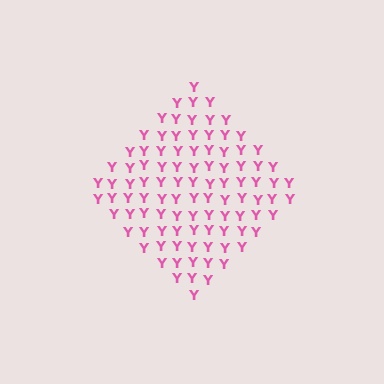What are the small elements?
The small elements are letter Y's.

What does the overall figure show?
The overall figure shows a diamond.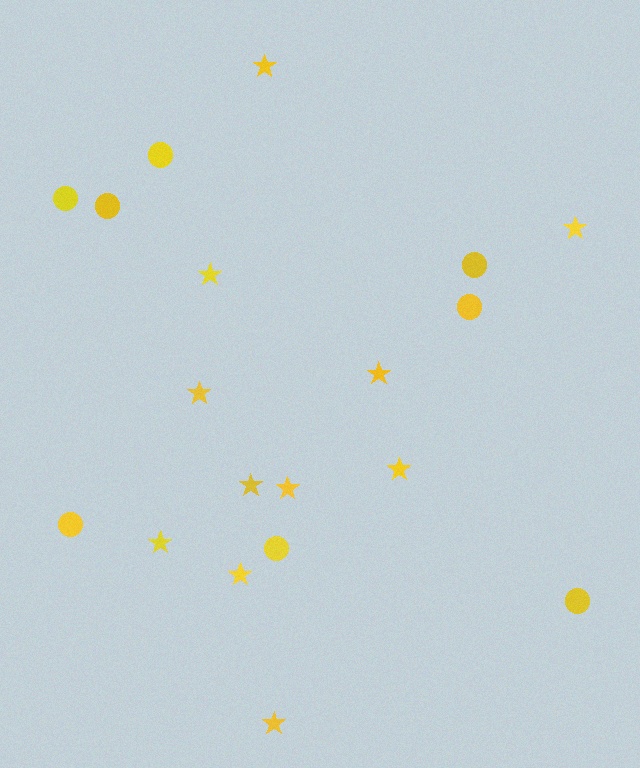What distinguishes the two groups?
There are 2 groups: one group of circles (8) and one group of stars (11).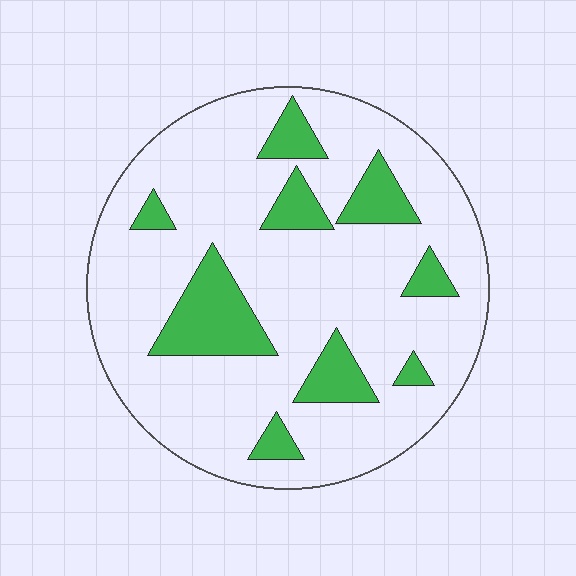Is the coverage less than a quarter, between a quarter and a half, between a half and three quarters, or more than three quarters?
Less than a quarter.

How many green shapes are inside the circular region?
9.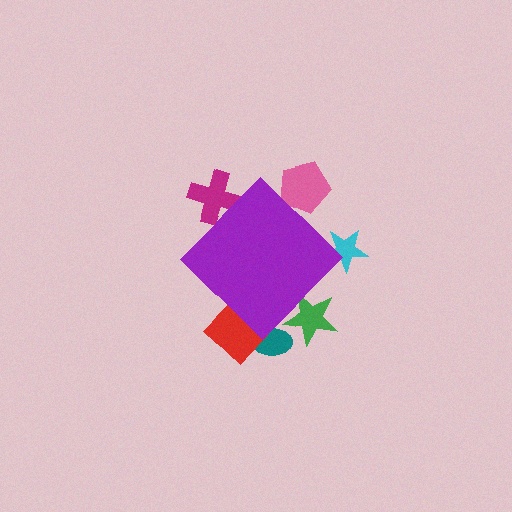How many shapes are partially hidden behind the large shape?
6 shapes are partially hidden.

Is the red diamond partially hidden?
Yes, the red diamond is partially hidden behind the purple diamond.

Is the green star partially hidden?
Yes, the green star is partially hidden behind the purple diamond.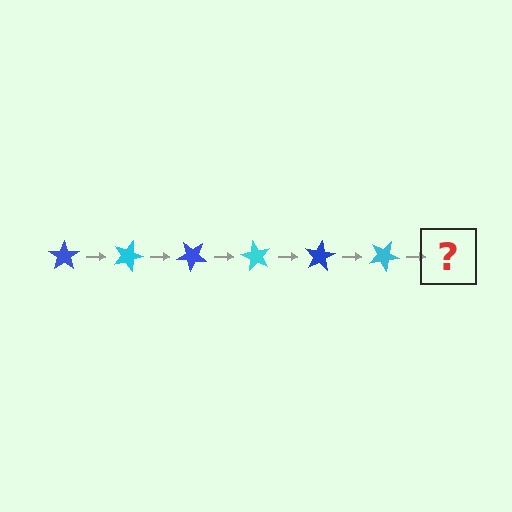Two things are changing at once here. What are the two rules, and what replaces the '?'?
The two rules are that it rotates 20 degrees each step and the color cycles through blue and cyan. The '?' should be a blue star, rotated 120 degrees from the start.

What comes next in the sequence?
The next element should be a blue star, rotated 120 degrees from the start.